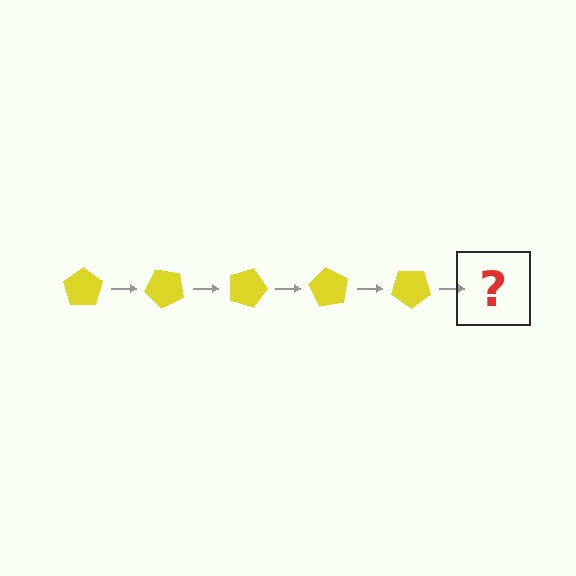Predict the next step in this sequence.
The next step is a yellow pentagon rotated 225 degrees.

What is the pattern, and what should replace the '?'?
The pattern is that the pentagon rotates 45 degrees each step. The '?' should be a yellow pentagon rotated 225 degrees.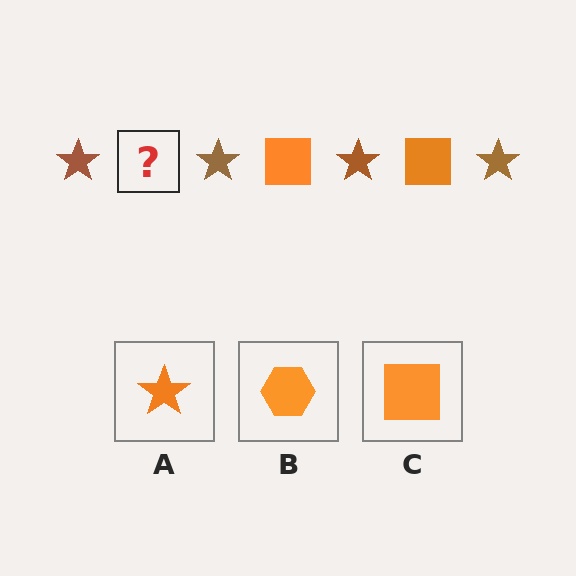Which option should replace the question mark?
Option C.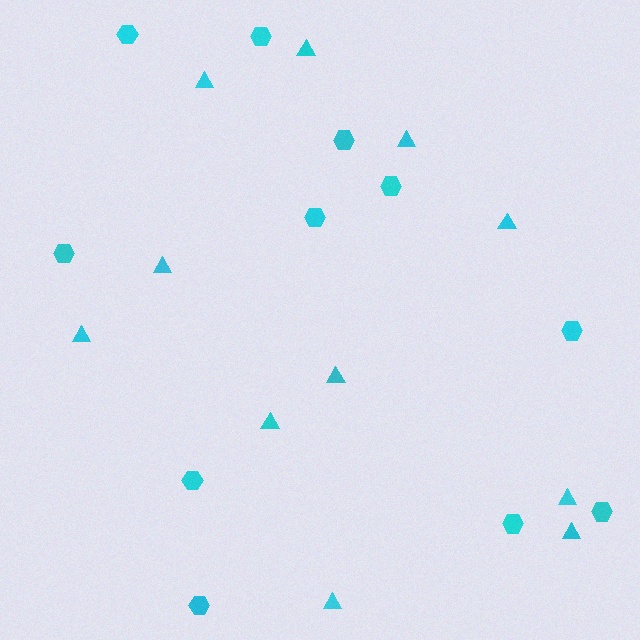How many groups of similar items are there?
There are 2 groups: one group of hexagons (11) and one group of triangles (11).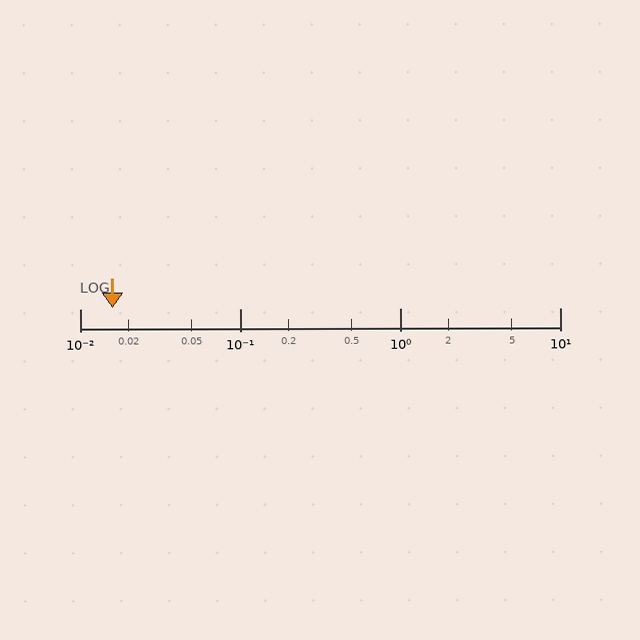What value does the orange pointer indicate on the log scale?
The pointer indicates approximately 0.016.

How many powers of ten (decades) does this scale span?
The scale spans 3 decades, from 0.01 to 10.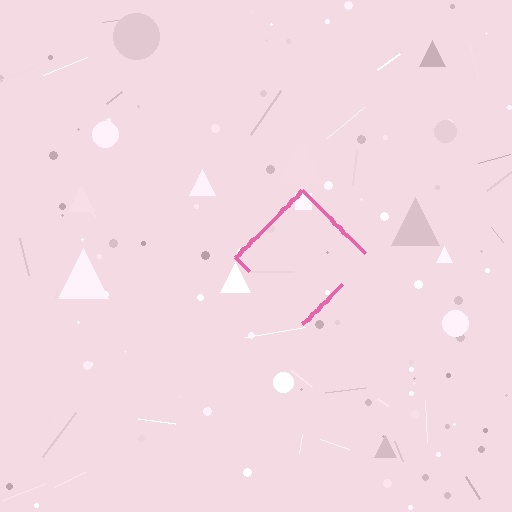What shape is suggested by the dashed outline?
The dashed outline suggests a diamond.